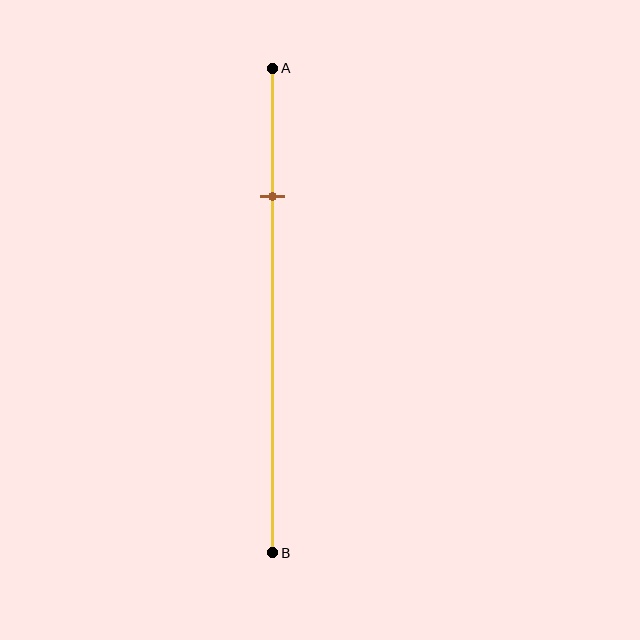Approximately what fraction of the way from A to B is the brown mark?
The brown mark is approximately 25% of the way from A to B.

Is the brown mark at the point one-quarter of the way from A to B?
Yes, the mark is approximately at the one-quarter point.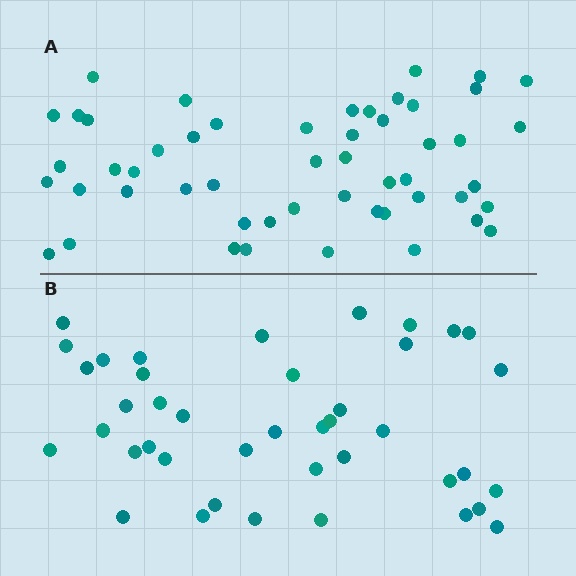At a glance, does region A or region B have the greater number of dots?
Region A (the top region) has more dots.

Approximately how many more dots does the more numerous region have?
Region A has roughly 12 or so more dots than region B.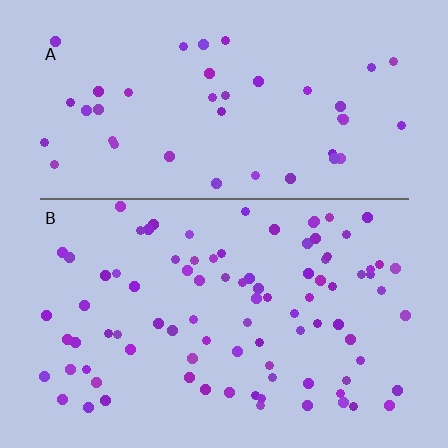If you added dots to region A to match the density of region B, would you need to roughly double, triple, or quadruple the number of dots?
Approximately double.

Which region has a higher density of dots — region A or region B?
B (the bottom).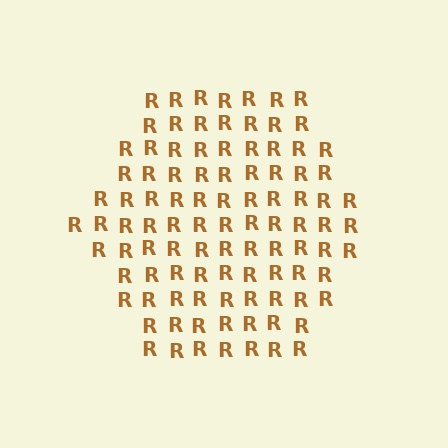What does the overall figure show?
The overall figure shows a hexagon.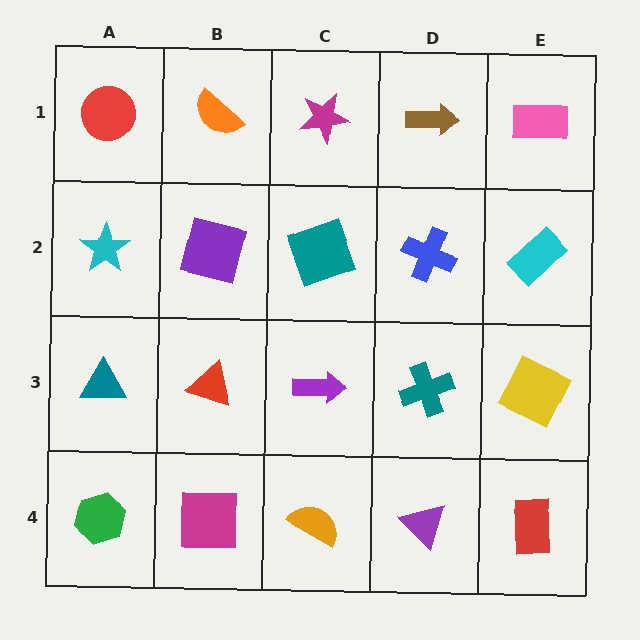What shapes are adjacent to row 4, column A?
A teal triangle (row 3, column A), a magenta square (row 4, column B).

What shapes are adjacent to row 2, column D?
A brown arrow (row 1, column D), a teal cross (row 3, column D), a teal square (row 2, column C), a cyan rectangle (row 2, column E).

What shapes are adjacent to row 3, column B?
A purple square (row 2, column B), a magenta square (row 4, column B), a teal triangle (row 3, column A), a purple arrow (row 3, column C).